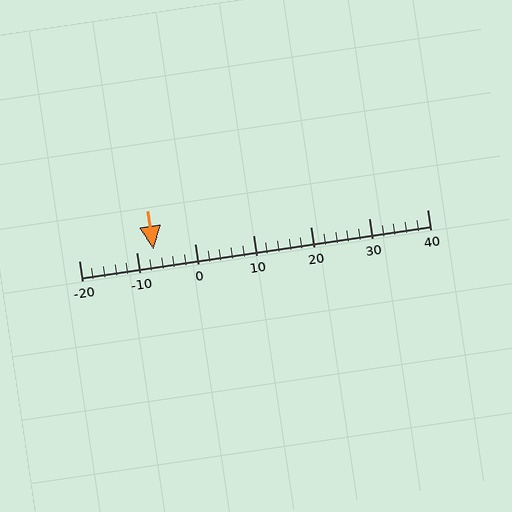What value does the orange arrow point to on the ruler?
The orange arrow points to approximately -7.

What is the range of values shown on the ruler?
The ruler shows values from -20 to 40.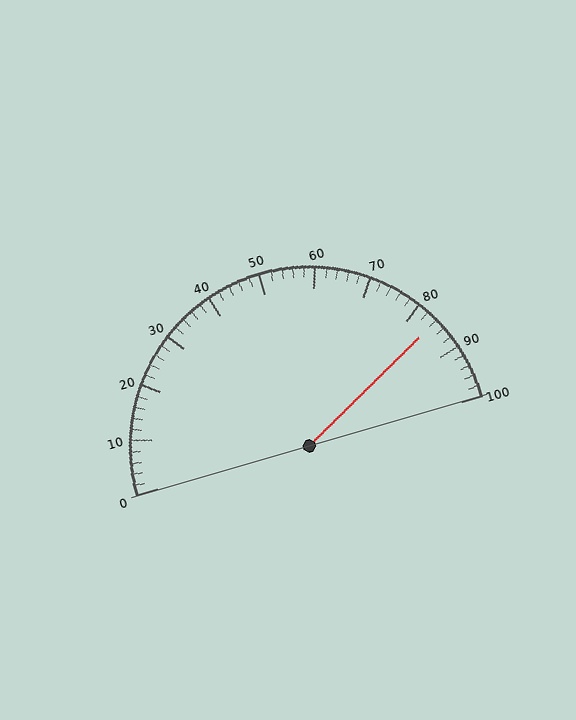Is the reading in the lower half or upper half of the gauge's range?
The reading is in the upper half of the range (0 to 100).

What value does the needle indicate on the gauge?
The needle indicates approximately 84.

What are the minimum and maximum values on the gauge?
The gauge ranges from 0 to 100.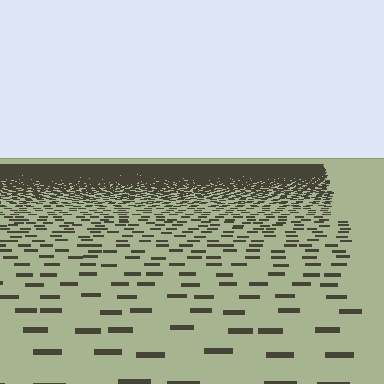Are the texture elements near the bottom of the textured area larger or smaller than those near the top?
Larger. Near the bottom, elements are closer to the viewer and appear at a bigger on-screen size.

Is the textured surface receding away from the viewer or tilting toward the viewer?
The surface is receding away from the viewer. Texture elements get smaller and denser toward the top.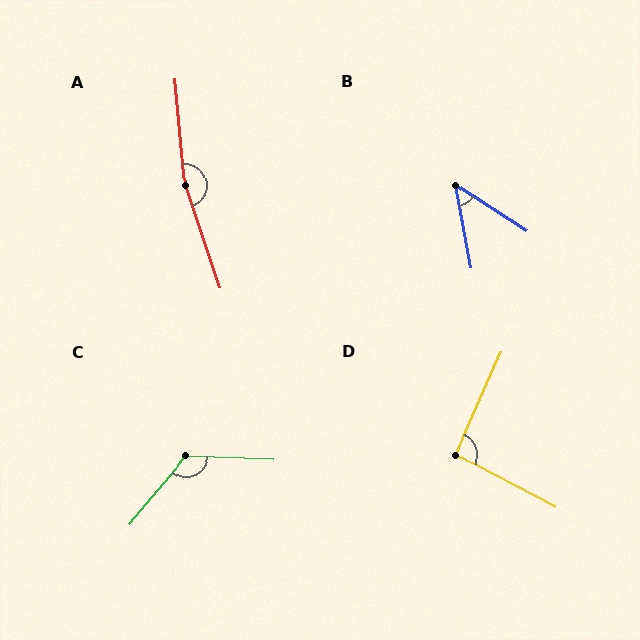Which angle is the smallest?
B, at approximately 47 degrees.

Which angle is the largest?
A, at approximately 167 degrees.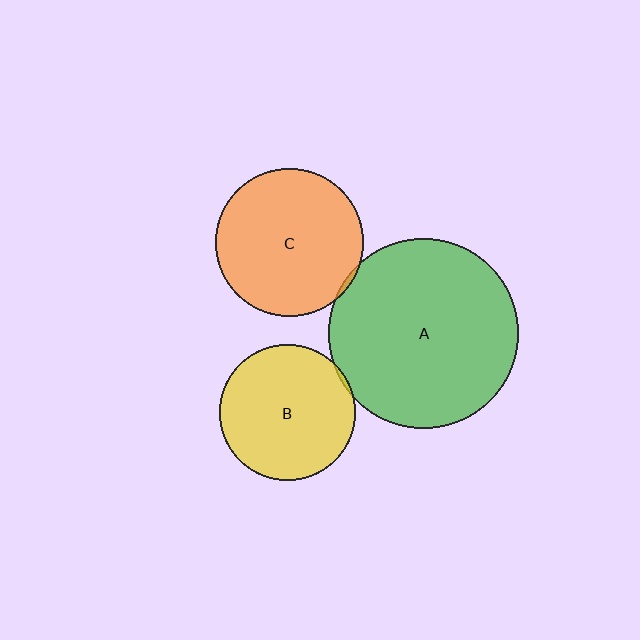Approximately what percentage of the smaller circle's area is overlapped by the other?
Approximately 5%.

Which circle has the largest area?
Circle A (green).